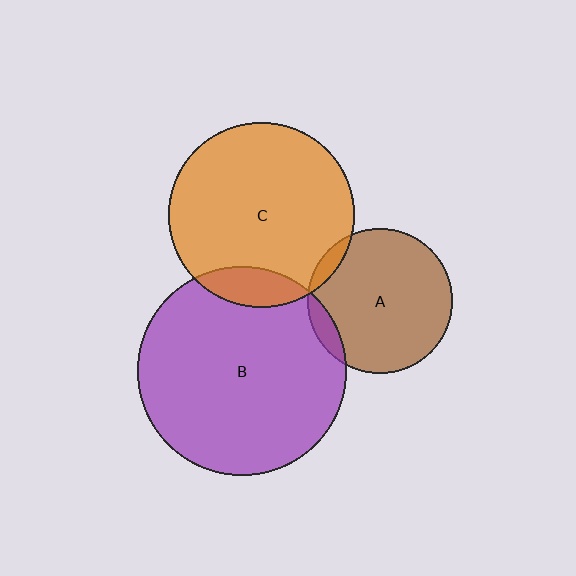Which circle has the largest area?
Circle B (purple).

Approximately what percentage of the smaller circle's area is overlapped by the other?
Approximately 10%.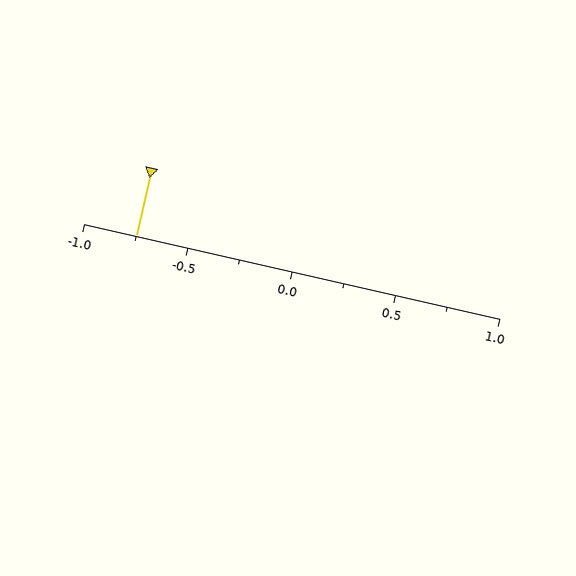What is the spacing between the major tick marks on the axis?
The major ticks are spaced 0.5 apart.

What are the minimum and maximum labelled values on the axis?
The axis runs from -1.0 to 1.0.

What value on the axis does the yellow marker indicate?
The marker indicates approximately -0.75.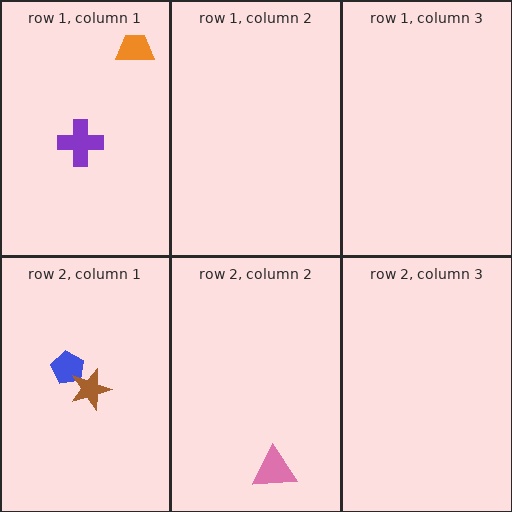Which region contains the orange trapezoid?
The row 1, column 1 region.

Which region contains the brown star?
The row 2, column 1 region.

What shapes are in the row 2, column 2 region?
The pink triangle.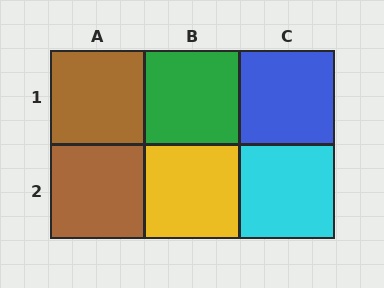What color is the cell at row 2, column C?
Cyan.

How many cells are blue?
1 cell is blue.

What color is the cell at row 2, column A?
Brown.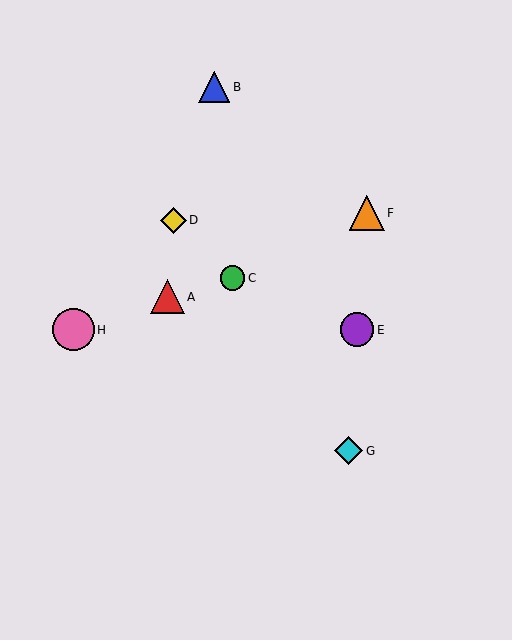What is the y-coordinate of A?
Object A is at y≈297.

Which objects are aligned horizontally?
Objects E, H are aligned horizontally.